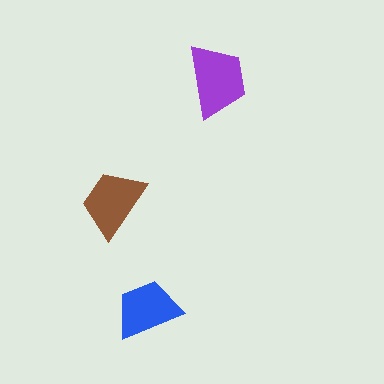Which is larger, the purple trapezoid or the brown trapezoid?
The purple one.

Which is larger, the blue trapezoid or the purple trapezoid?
The purple one.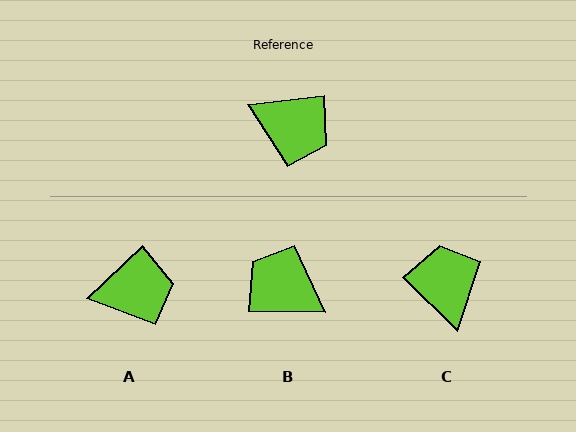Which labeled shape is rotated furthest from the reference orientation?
B, about 172 degrees away.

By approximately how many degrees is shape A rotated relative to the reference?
Approximately 36 degrees counter-clockwise.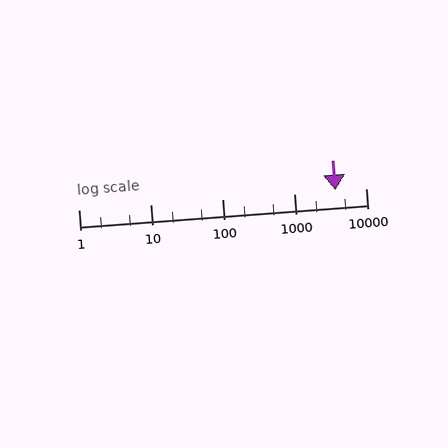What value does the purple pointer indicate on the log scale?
The pointer indicates approximately 3800.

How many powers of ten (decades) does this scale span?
The scale spans 4 decades, from 1 to 10000.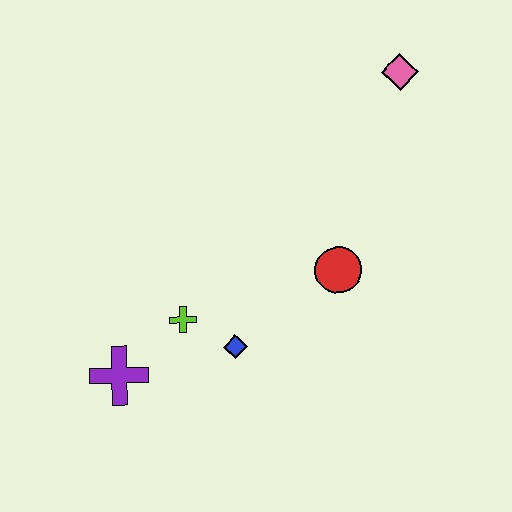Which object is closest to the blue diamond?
The lime cross is closest to the blue diamond.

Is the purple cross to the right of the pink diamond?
No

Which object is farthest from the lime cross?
The pink diamond is farthest from the lime cross.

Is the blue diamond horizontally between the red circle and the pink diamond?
No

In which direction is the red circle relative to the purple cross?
The red circle is to the right of the purple cross.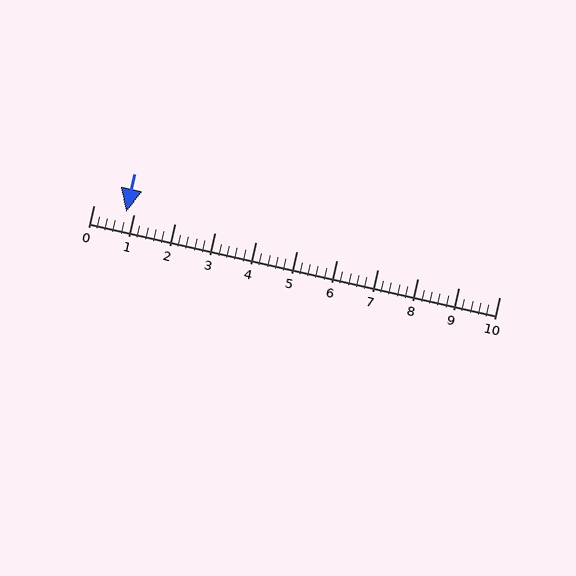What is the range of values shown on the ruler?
The ruler shows values from 0 to 10.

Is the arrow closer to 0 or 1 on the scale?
The arrow is closer to 1.